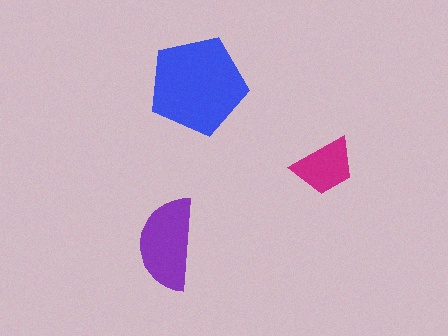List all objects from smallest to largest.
The magenta trapezoid, the purple semicircle, the blue pentagon.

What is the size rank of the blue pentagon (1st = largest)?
1st.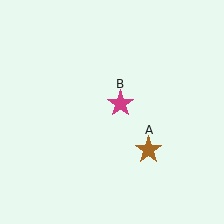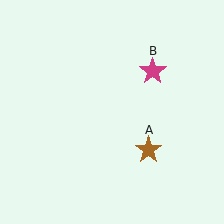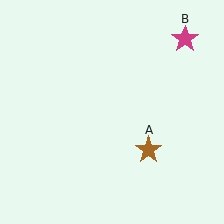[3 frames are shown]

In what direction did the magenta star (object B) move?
The magenta star (object B) moved up and to the right.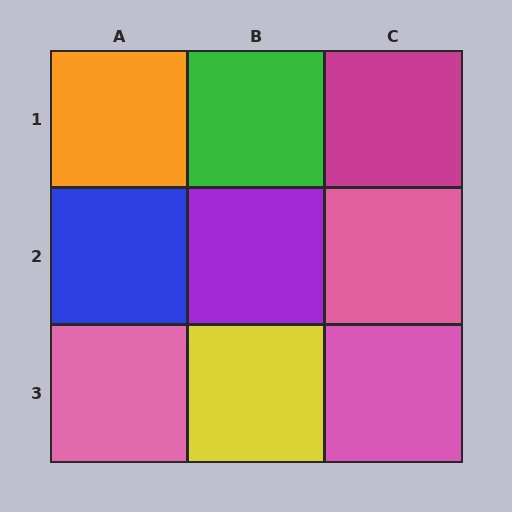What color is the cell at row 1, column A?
Orange.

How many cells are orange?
1 cell is orange.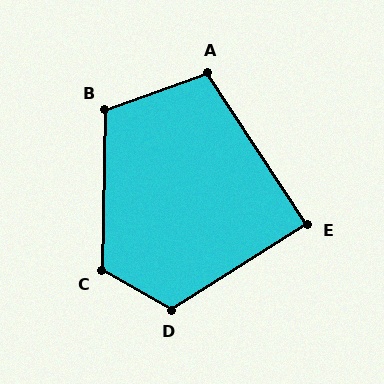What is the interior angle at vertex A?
Approximately 104 degrees (obtuse).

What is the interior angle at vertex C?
Approximately 118 degrees (obtuse).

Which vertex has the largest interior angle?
D, at approximately 118 degrees.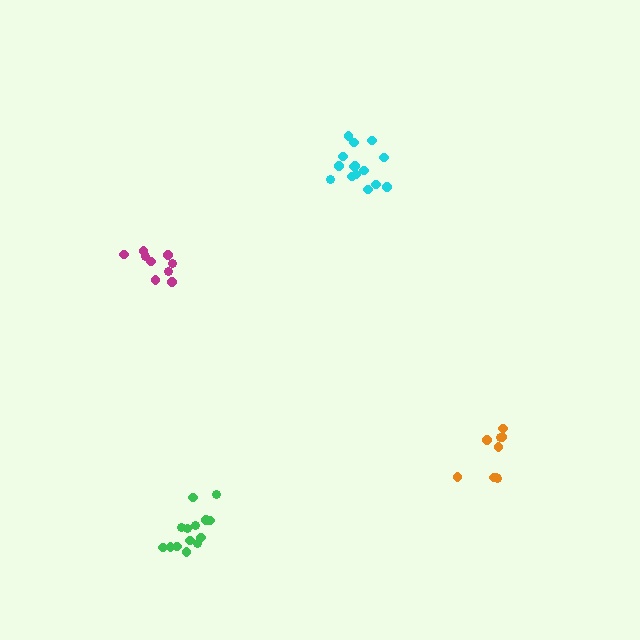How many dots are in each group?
Group 1: 9 dots, Group 2: 15 dots, Group 3: 9 dots, Group 4: 14 dots (47 total).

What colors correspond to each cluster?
The clusters are colored: orange, cyan, magenta, green.